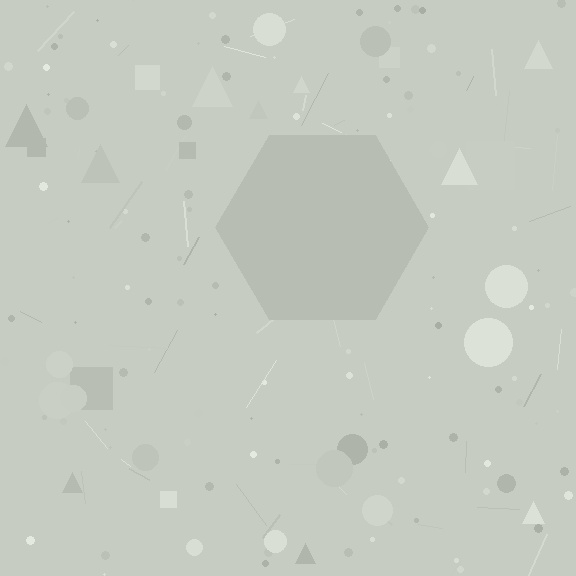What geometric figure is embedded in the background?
A hexagon is embedded in the background.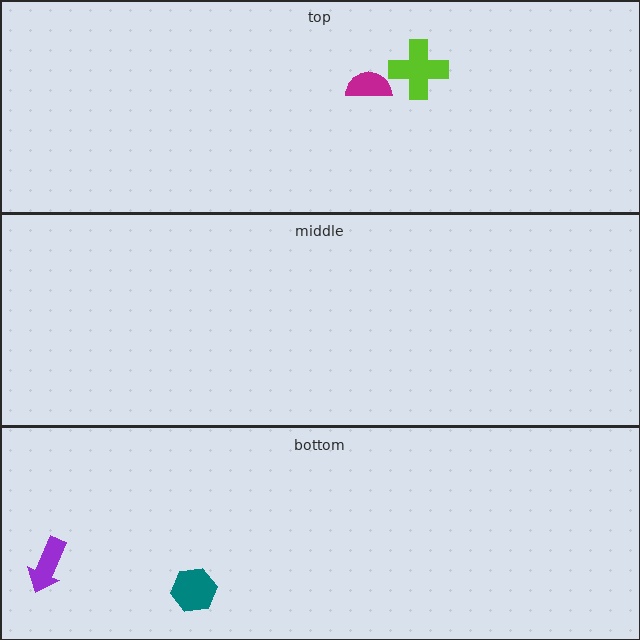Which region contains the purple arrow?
The bottom region.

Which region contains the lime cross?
The top region.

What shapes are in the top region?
The lime cross, the magenta semicircle.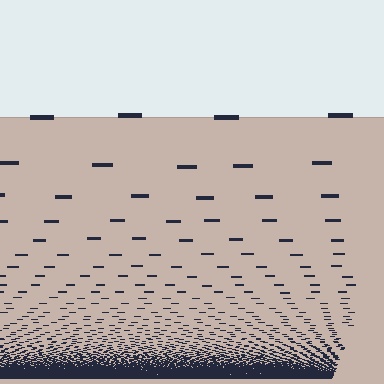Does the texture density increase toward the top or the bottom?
Density increases toward the bottom.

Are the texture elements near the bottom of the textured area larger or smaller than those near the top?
Smaller. The gradient is inverted — elements near the bottom are smaller and denser.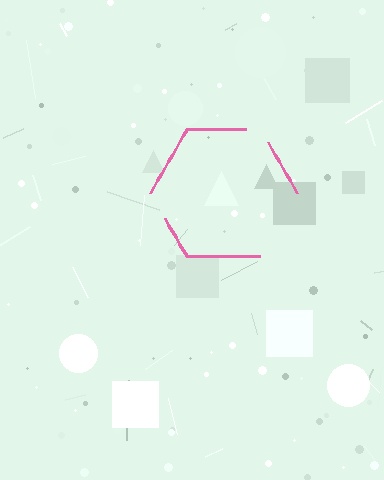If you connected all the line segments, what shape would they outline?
They would outline a hexagon.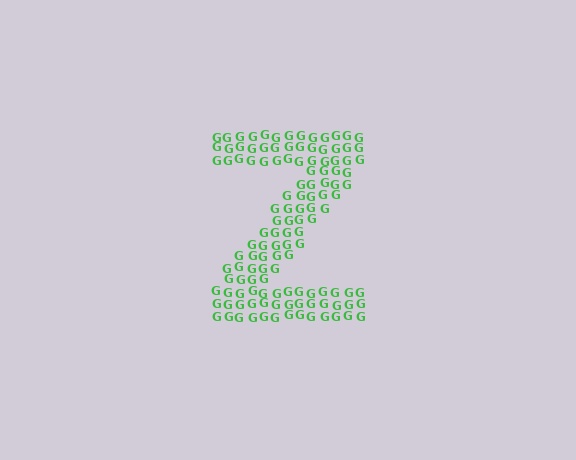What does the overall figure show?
The overall figure shows the letter Z.